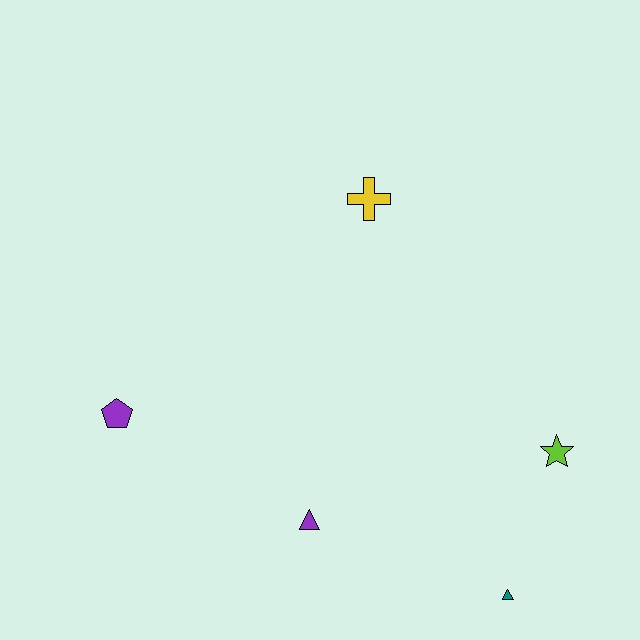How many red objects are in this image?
There are no red objects.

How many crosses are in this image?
There is 1 cross.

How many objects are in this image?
There are 5 objects.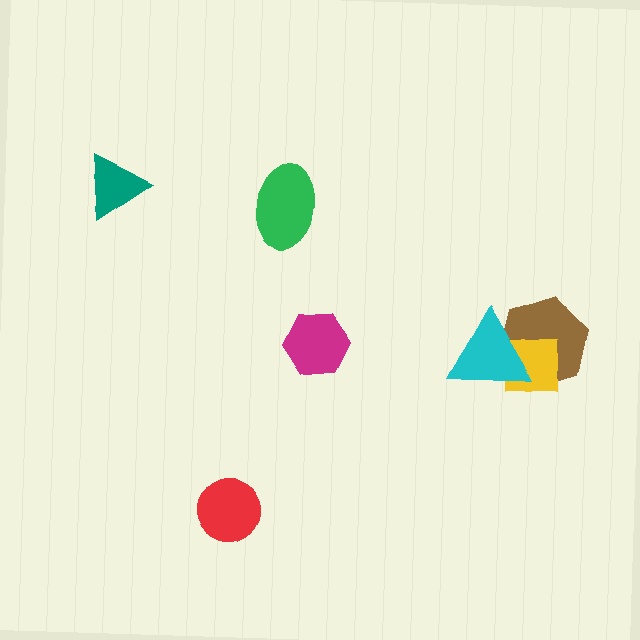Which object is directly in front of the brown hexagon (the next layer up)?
The yellow square is directly in front of the brown hexagon.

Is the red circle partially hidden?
No, no other shape covers it.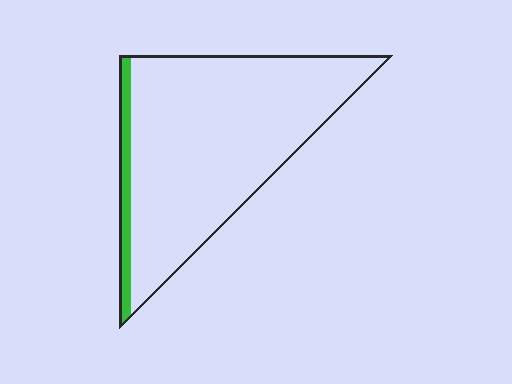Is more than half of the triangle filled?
No.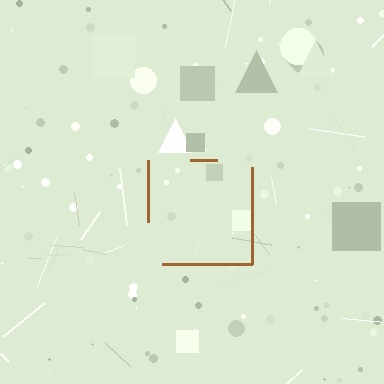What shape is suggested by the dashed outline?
The dashed outline suggests a square.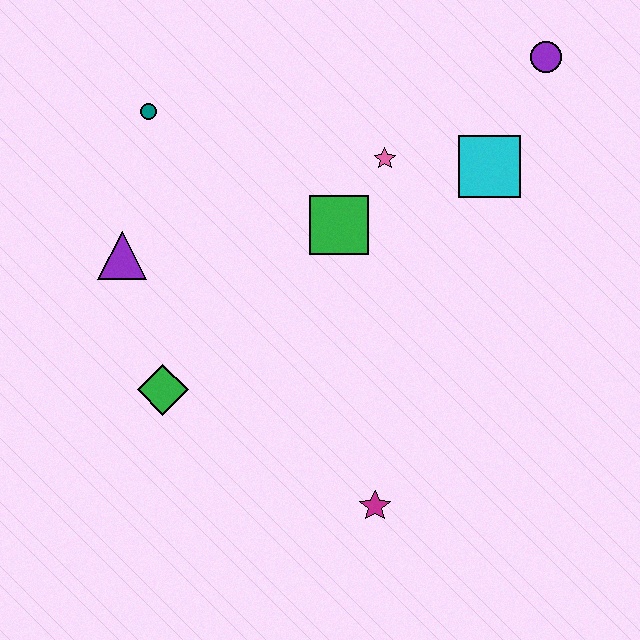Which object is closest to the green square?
The pink star is closest to the green square.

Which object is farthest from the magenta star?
The purple circle is farthest from the magenta star.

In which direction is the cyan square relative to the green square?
The cyan square is to the right of the green square.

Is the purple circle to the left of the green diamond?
No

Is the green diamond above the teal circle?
No